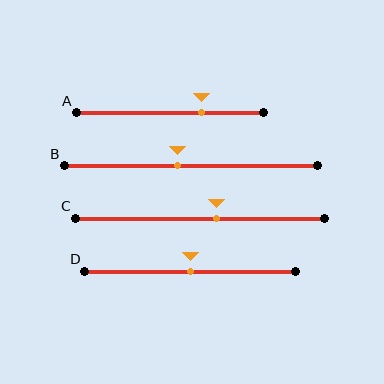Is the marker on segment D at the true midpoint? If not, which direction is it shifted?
Yes, the marker on segment D is at the true midpoint.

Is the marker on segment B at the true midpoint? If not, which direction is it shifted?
No, the marker on segment B is shifted to the left by about 5% of the segment length.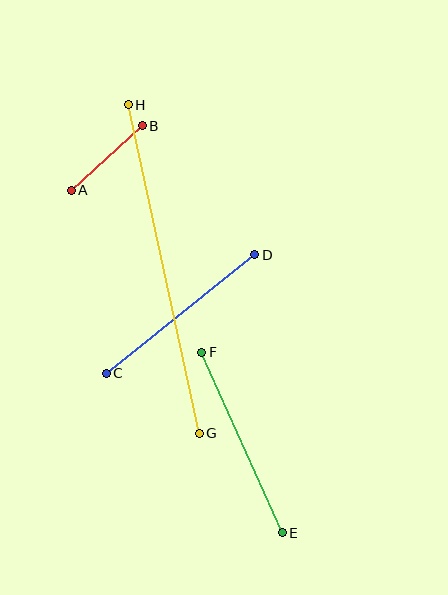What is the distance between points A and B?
The distance is approximately 96 pixels.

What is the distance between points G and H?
The distance is approximately 336 pixels.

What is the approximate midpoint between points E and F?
The midpoint is at approximately (242, 442) pixels.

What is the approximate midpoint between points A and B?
The midpoint is at approximately (107, 158) pixels.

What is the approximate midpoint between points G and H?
The midpoint is at approximately (164, 269) pixels.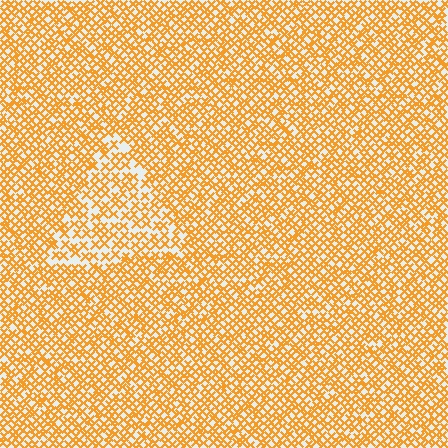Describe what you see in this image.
The image contains small orange elements arranged at two different densities. A triangle-shaped region is visible where the elements are less densely packed than the surrounding area.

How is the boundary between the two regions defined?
The boundary is defined by a change in element density (approximately 1.6x ratio). All elements are the same color, size, and shape.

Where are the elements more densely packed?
The elements are more densely packed outside the triangle boundary.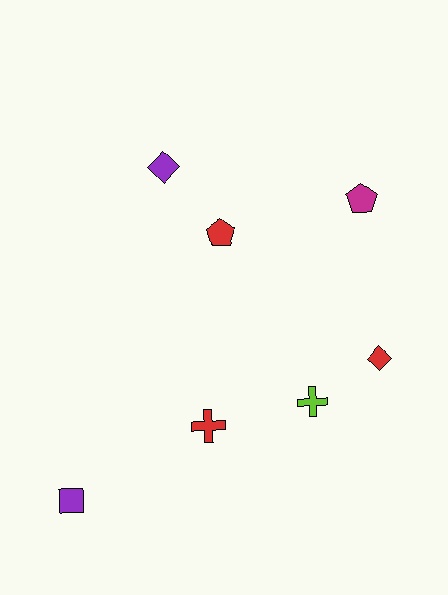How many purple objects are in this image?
There are 2 purple objects.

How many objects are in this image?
There are 7 objects.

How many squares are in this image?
There is 1 square.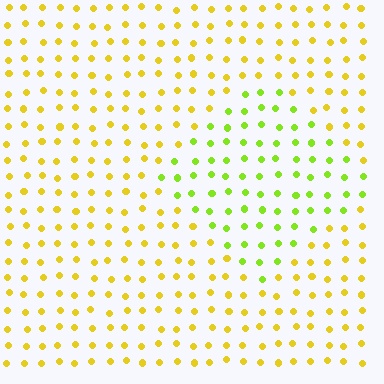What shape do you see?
I see a diamond.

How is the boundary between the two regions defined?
The boundary is defined purely by a slight shift in hue (about 38 degrees). Spacing, size, and orientation are identical on both sides.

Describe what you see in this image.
The image is filled with small yellow elements in a uniform arrangement. A diamond-shaped region is visible where the elements are tinted to a slightly different hue, forming a subtle color boundary.